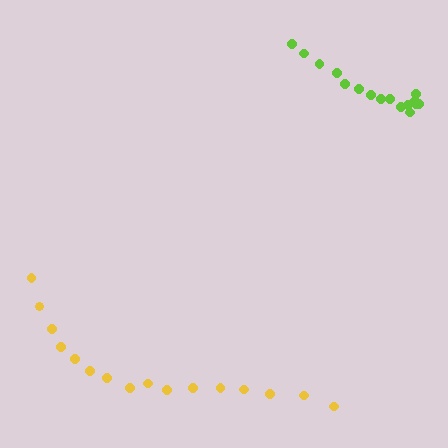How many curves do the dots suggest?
There are 2 distinct paths.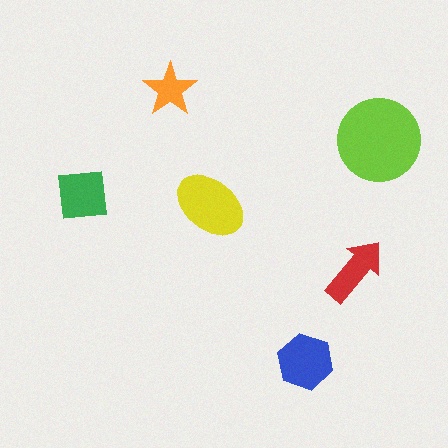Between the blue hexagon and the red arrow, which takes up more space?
The blue hexagon.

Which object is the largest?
The lime circle.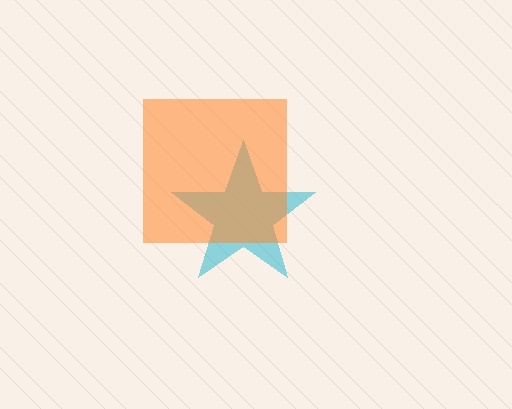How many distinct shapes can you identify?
There are 2 distinct shapes: a cyan star, an orange square.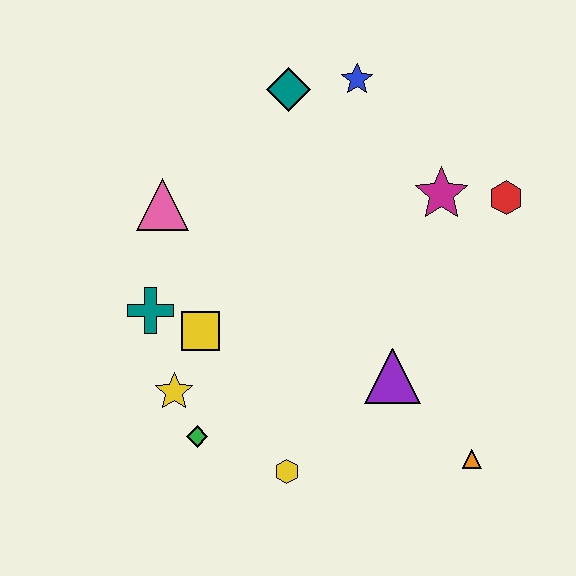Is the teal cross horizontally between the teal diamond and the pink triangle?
No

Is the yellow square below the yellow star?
No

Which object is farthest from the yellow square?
The red hexagon is farthest from the yellow square.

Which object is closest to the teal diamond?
The blue star is closest to the teal diamond.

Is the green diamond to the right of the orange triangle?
No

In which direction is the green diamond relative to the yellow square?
The green diamond is below the yellow square.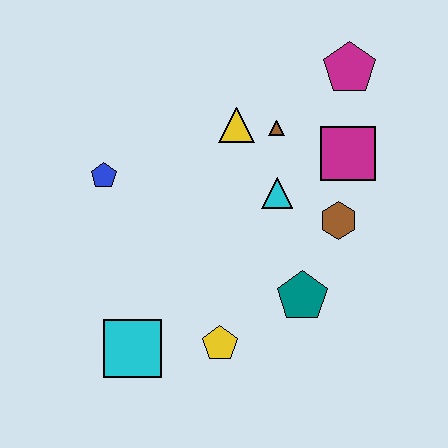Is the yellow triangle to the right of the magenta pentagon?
No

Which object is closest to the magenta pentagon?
The magenta square is closest to the magenta pentagon.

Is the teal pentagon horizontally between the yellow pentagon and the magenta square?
Yes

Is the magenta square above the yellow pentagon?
Yes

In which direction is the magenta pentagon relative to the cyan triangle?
The magenta pentagon is above the cyan triangle.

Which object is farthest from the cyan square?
The magenta pentagon is farthest from the cyan square.